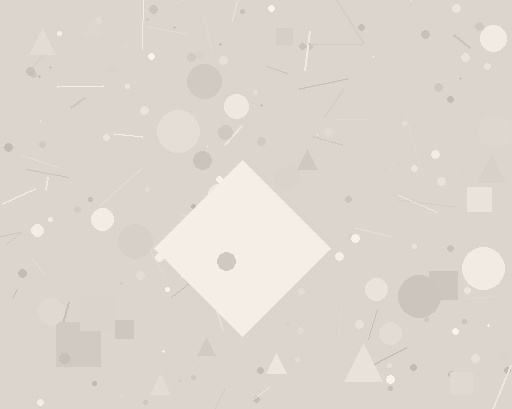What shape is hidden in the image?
A diamond is hidden in the image.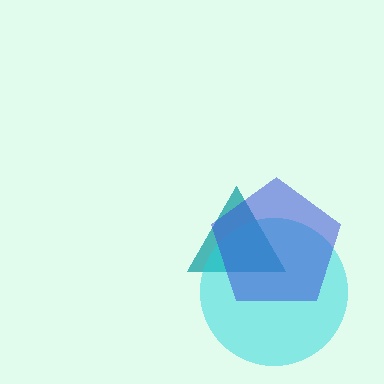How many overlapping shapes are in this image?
There are 3 overlapping shapes in the image.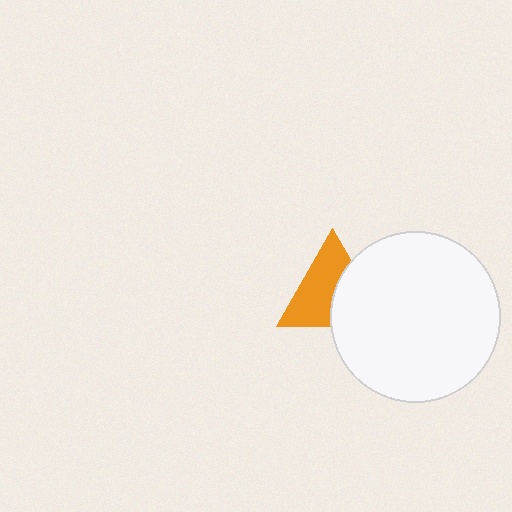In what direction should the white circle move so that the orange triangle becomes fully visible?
The white circle should move right. That is the shortest direction to clear the overlap and leave the orange triangle fully visible.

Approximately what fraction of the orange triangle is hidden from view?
Roughly 42% of the orange triangle is hidden behind the white circle.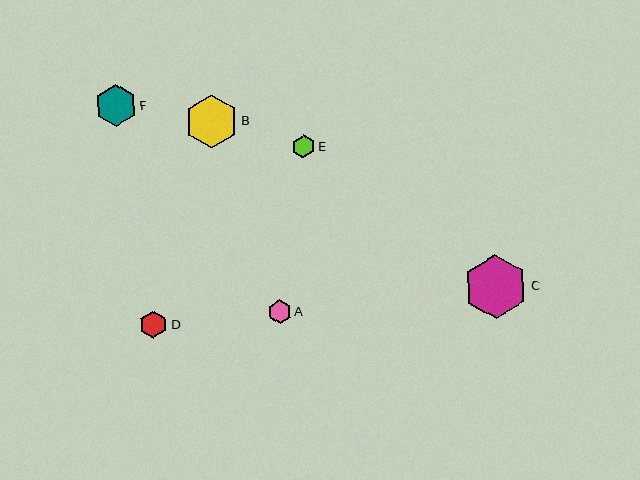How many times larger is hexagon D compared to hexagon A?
Hexagon D is approximately 1.2 times the size of hexagon A.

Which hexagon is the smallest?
Hexagon E is the smallest with a size of approximately 23 pixels.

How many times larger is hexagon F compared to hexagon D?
Hexagon F is approximately 1.5 times the size of hexagon D.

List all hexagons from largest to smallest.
From largest to smallest: C, B, F, D, A, E.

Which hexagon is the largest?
Hexagon C is the largest with a size of approximately 64 pixels.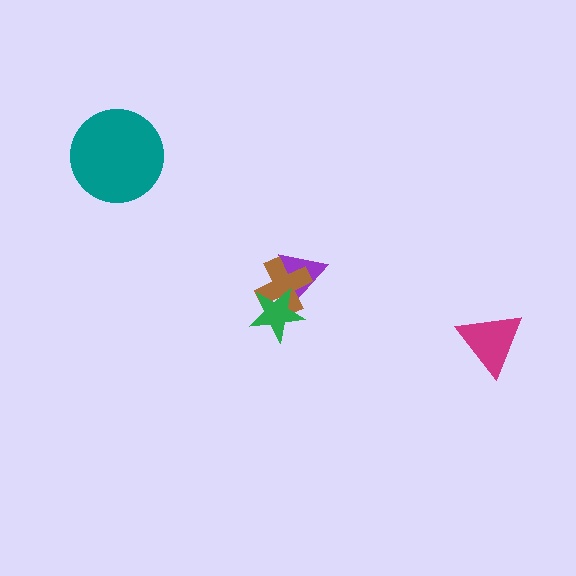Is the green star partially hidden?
No, no other shape covers it.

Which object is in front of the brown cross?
The green star is in front of the brown cross.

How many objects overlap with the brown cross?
2 objects overlap with the brown cross.